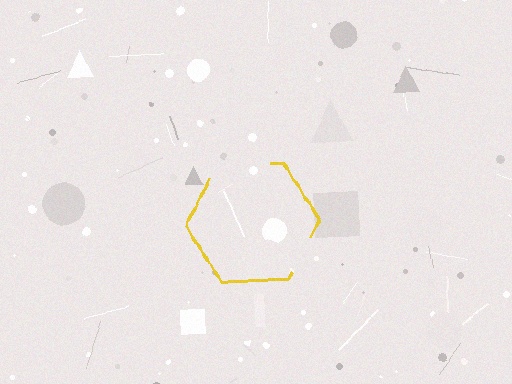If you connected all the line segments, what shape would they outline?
They would outline a hexagon.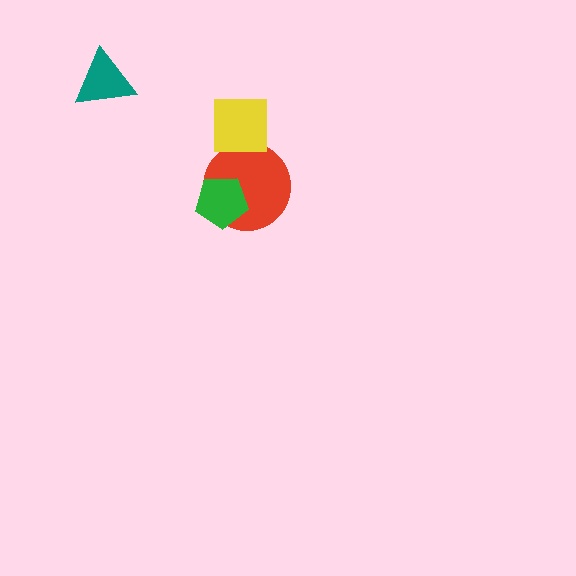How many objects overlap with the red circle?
2 objects overlap with the red circle.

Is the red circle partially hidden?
Yes, it is partially covered by another shape.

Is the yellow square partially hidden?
No, no other shape covers it.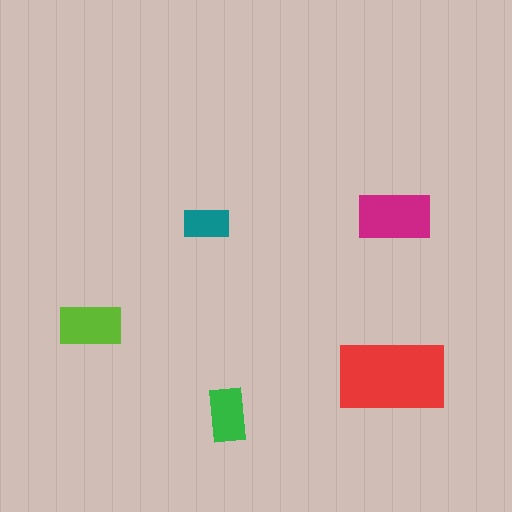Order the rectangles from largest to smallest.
the red one, the magenta one, the lime one, the green one, the teal one.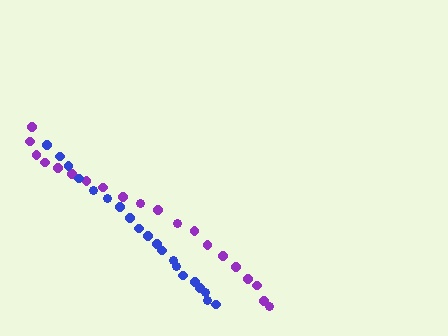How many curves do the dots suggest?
There are 2 distinct paths.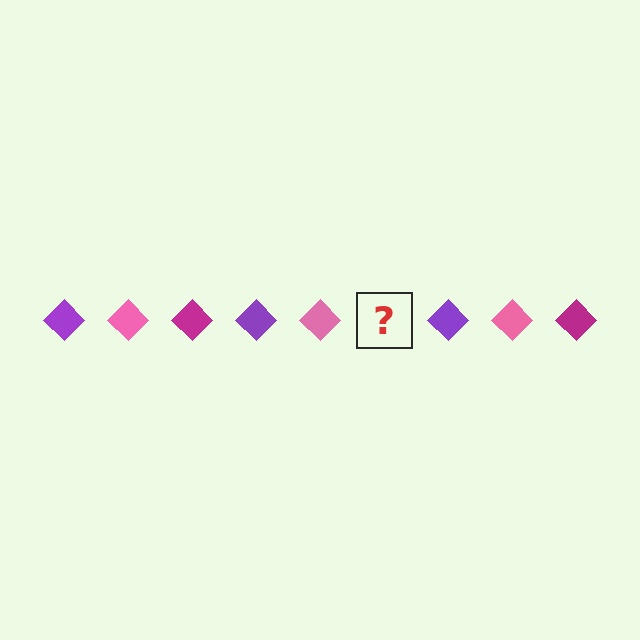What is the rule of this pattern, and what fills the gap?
The rule is that the pattern cycles through purple, pink, magenta diamonds. The gap should be filled with a magenta diamond.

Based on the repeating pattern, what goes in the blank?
The blank should be a magenta diamond.